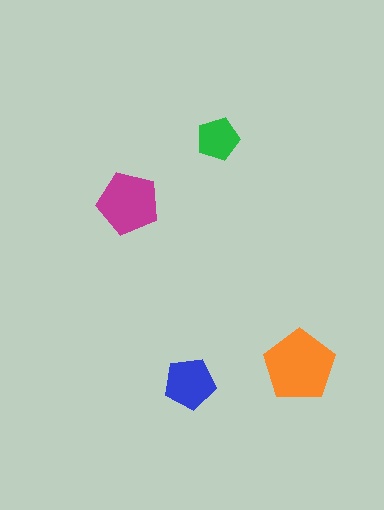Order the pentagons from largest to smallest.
the orange one, the magenta one, the blue one, the green one.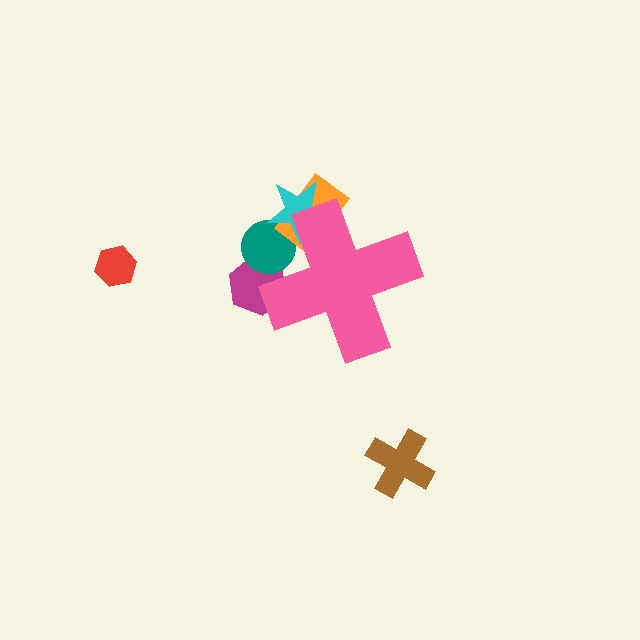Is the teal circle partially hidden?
Yes, the teal circle is partially hidden behind the pink cross.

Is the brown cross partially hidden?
No, the brown cross is fully visible.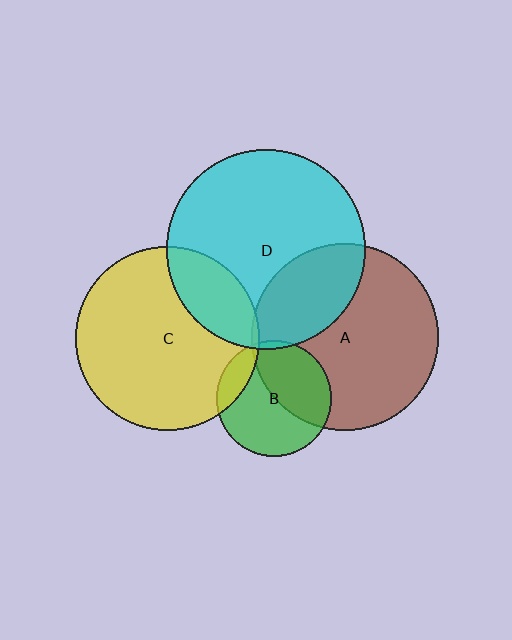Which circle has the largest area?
Circle D (cyan).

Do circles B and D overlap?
Yes.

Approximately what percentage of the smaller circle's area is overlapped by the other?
Approximately 5%.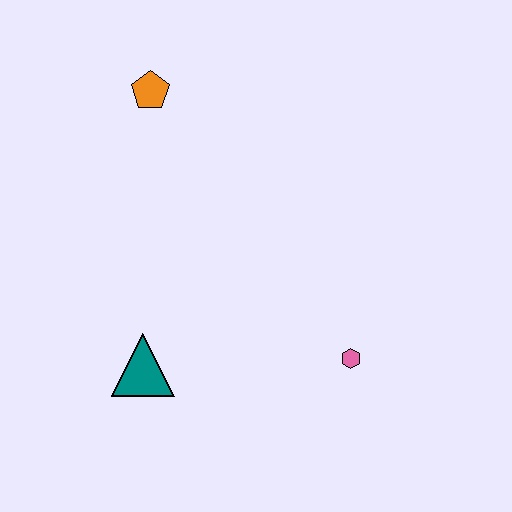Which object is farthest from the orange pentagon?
The pink hexagon is farthest from the orange pentagon.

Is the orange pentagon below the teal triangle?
No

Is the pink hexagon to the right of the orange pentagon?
Yes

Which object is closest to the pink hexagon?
The teal triangle is closest to the pink hexagon.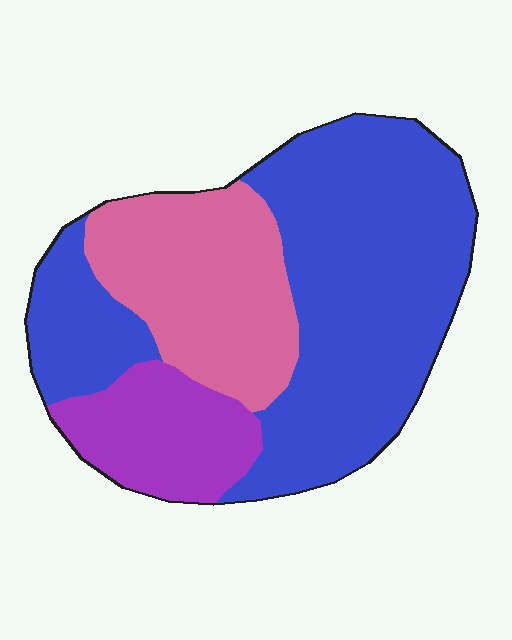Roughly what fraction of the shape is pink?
Pink takes up about one quarter (1/4) of the shape.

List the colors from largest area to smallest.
From largest to smallest: blue, pink, purple.